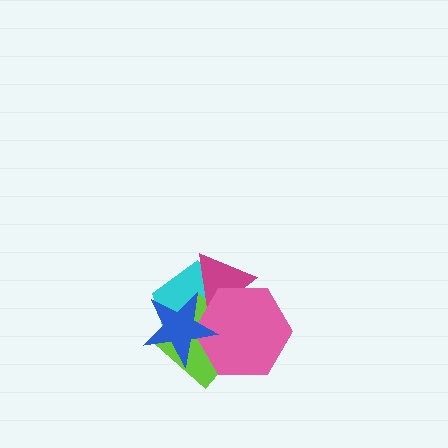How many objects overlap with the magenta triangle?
4 objects overlap with the magenta triangle.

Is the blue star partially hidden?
No, no other shape covers it.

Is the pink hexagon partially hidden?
Yes, it is partially covered by another shape.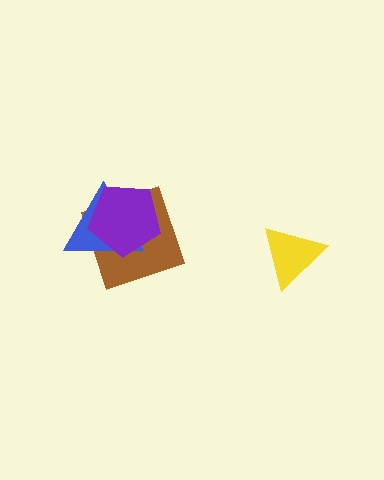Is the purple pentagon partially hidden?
No, no other shape covers it.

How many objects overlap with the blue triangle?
2 objects overlap with the blue triangle.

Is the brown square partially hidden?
Yes, it is partially covered by another shape.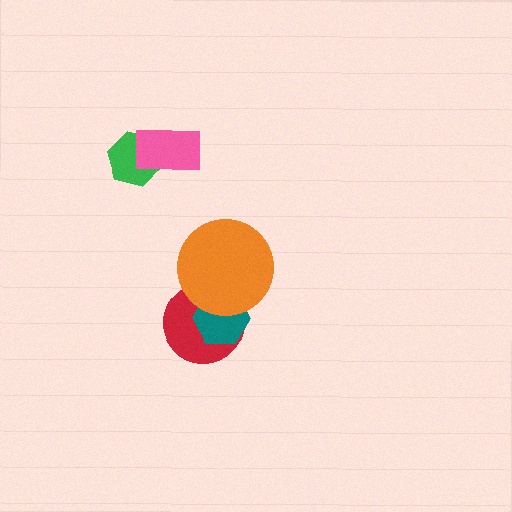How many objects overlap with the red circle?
2 objects overlap with the red circle.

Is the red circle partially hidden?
Yes, it is partially covered by another shape.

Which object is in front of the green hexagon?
The pink rectangle is in front of the green hexagon.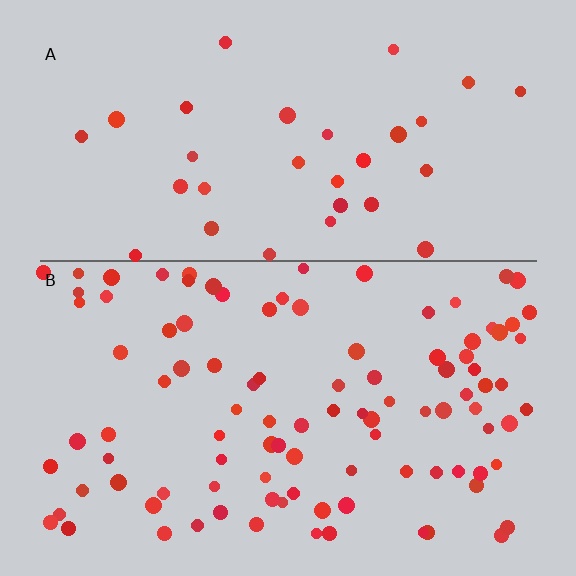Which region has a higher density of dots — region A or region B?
B (the bottom).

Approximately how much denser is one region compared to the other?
Approximately 3.1× — region B over region A.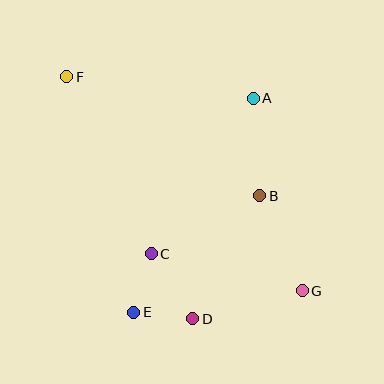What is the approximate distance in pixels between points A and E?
The distance between A and E is approximately 245 pixels.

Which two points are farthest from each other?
Points F and G are farthest from each other.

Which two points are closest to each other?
Points D and E are closest to each other.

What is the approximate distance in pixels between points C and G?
The distance between C and G is approximately 156 pixels.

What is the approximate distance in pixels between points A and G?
The distance between A and G is approximately 199 pixels.